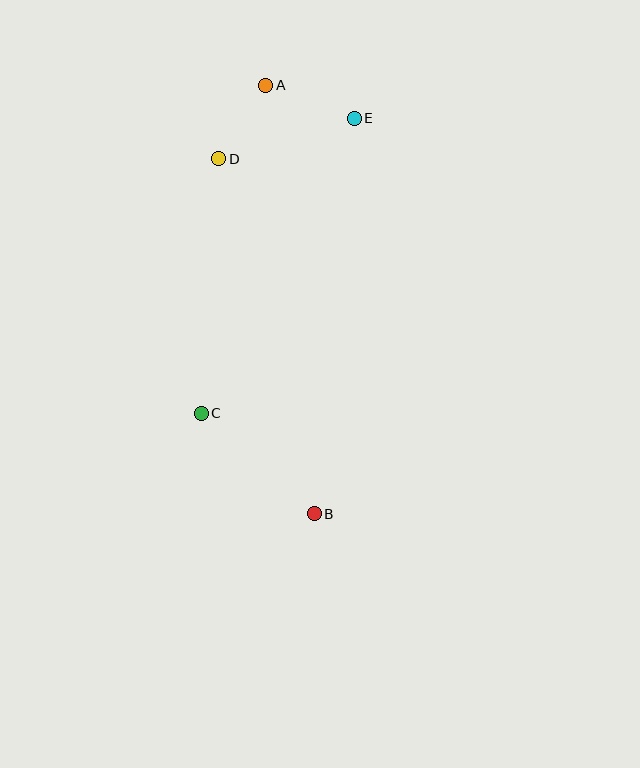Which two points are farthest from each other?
Points A and B are farthest from each other.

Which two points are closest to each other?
Points A and D are closest to each other.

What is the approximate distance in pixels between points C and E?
The distance between C and E is approximately 332 pixels.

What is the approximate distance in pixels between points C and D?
The distance between C and D is approximately 255 pixels.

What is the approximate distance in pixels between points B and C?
The distance between B and C is approximately 152 pixels.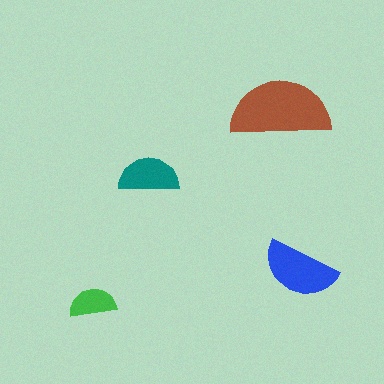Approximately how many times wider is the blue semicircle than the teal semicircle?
About 1.5 times wider.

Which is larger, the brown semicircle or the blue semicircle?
The brown one.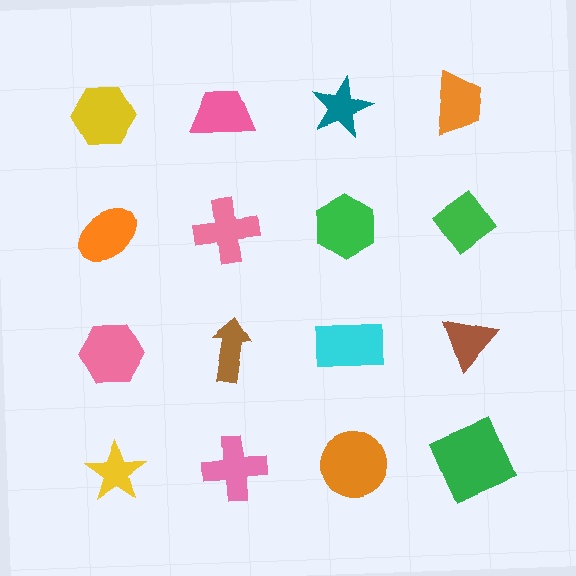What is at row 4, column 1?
A yellow star.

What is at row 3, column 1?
A pink hexagon.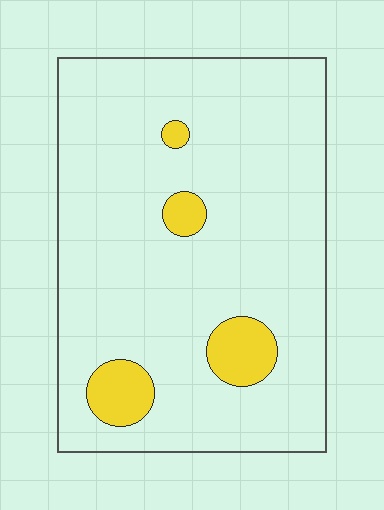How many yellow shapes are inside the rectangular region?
4.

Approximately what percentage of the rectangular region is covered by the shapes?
Approximately 10%.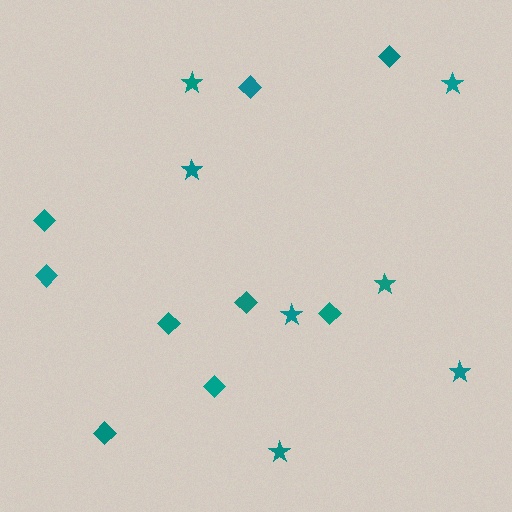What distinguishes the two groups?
There are 2 groups: one group of stars (7) and one group of diamonds (9).